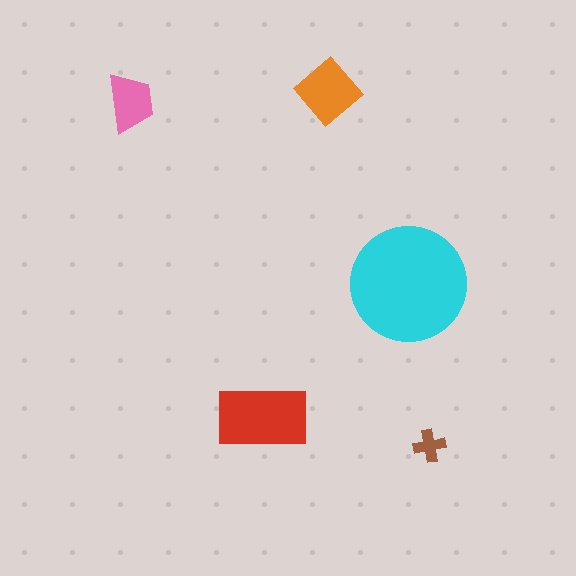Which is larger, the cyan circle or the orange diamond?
The cyan circle.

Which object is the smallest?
The brown cross.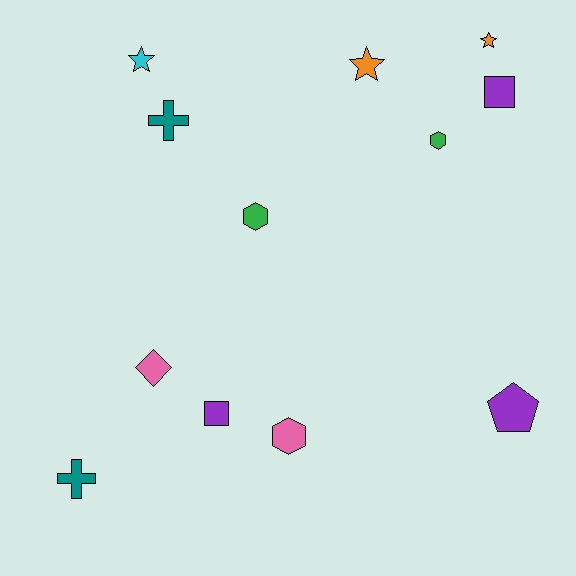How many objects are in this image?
There are 12 objects.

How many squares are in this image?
There are 2 squares.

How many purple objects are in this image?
There are 3 purple objects.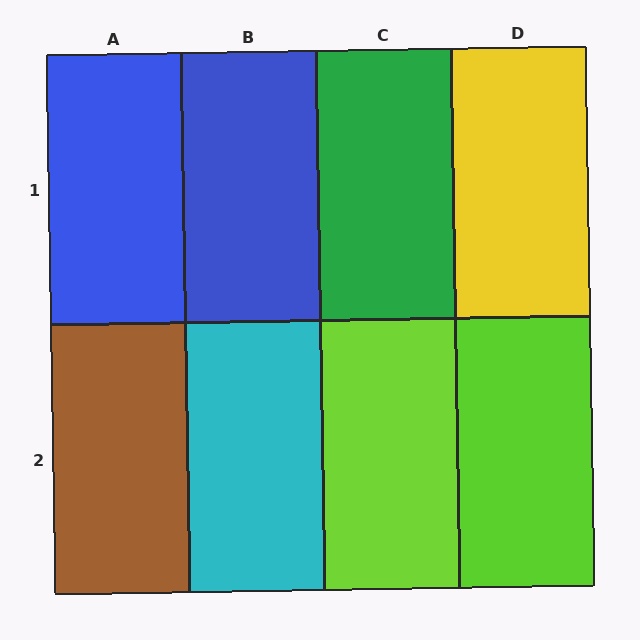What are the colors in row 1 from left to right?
Blue, blue, green, yellow.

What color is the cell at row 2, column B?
Cyan.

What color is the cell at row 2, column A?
Brown.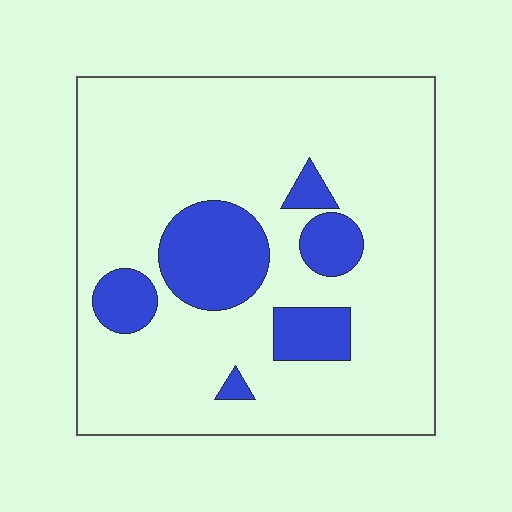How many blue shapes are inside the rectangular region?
6.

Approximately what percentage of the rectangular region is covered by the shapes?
Approximately 20%.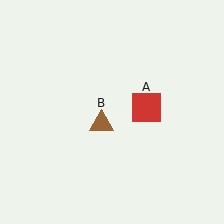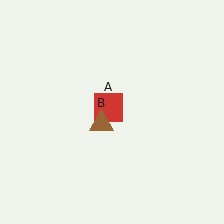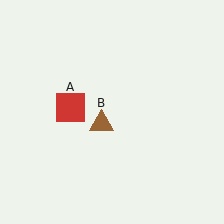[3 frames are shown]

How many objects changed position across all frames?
1 object changed position: red square (object A).